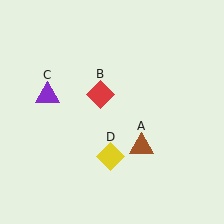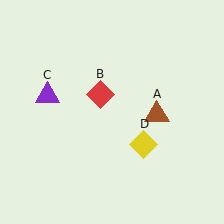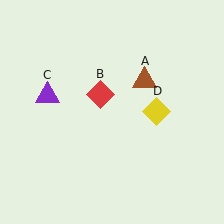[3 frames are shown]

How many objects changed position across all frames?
2 objects changed position: brown triangle (object A), yellow diamond (object D).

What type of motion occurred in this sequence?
The brown triangle (object A), yellow diamond (object D) rotated counterclockwise around the center of the scene.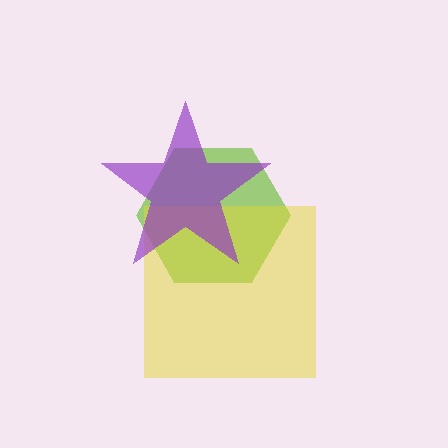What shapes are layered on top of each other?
The layered shapes are: a lime hexagon, a yellow square, a purple star.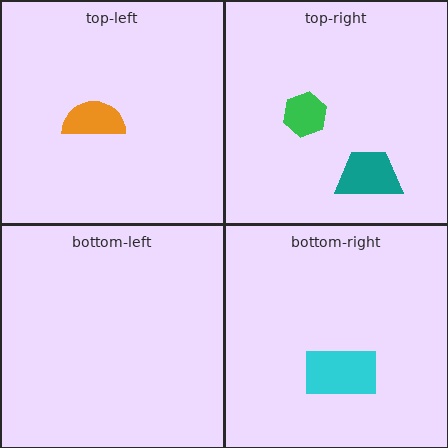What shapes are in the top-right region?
The teal trapezoid, the green hexagon.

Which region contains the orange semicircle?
The top-left region.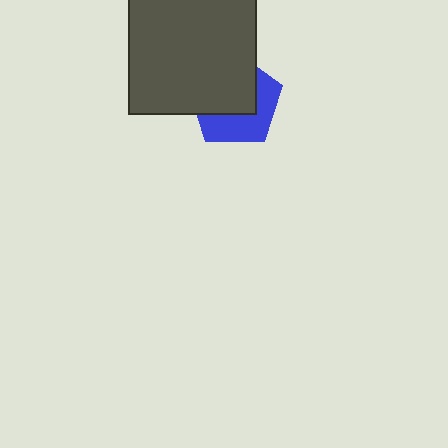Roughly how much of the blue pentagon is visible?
A small part of it is visible (roughly 43%).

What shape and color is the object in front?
The object in front is a dark gray rectangle.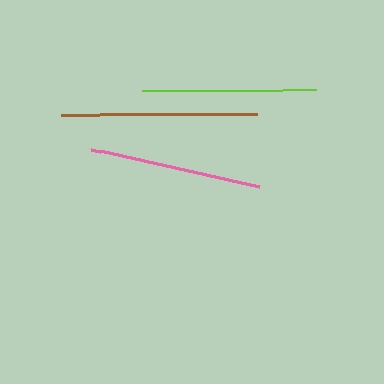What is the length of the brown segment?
The brown segment is approximately 196 pixels long.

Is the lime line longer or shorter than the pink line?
The lime line is longer than the pink line.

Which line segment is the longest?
The brown line is the longest at approximately 196 pixels.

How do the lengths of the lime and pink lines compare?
The lime and pink lines are approximately the same length.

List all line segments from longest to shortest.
From longest to shortest: brown, lime, pink.